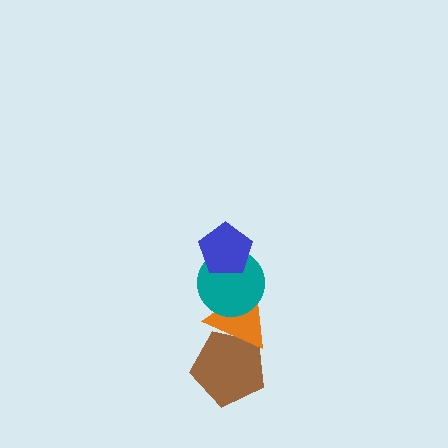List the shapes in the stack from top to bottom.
From top to bottom: the blue pentagon, the teal circle, the orange triangle, the brown pentagon.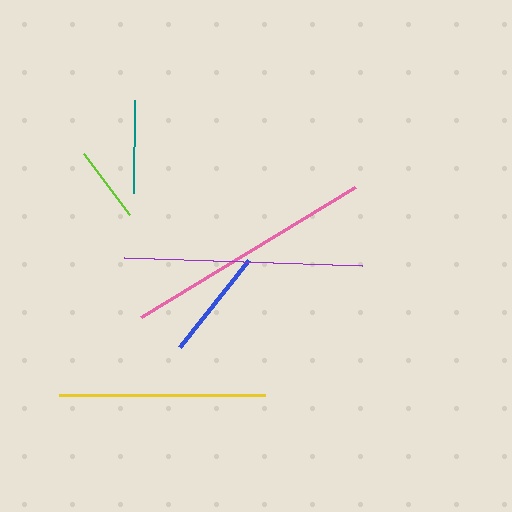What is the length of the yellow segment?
The yellow segment is approximately 206 pixels long.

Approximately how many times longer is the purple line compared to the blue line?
The purple line is approximately 2.1 times the length of the blue line.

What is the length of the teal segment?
The teal segment is approximately 93 pixels long.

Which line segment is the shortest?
The lime line is the shortest at approximately 77 pixels.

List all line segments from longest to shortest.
From longest to shortest: pink, purple, yellow, blue, teal, lime.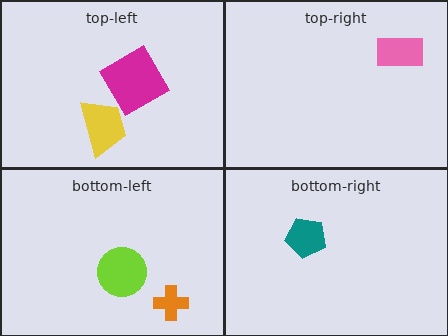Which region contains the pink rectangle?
The top-right region.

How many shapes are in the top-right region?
1.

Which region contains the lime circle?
The bottom-left region.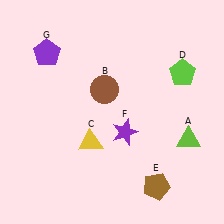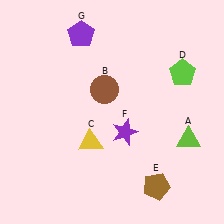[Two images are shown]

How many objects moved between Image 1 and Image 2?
1 object moved between the two images.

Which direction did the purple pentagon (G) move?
The purple pentagon (G) moved right.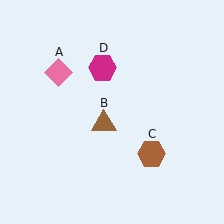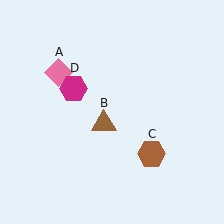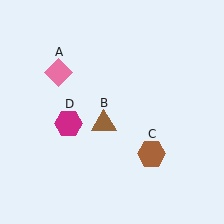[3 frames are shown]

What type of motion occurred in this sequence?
The magenta hexagon (object D) rotated counterclockwise around the center of the scene.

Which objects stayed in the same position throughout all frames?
Pink diamond (object A) and brown triangle (object B) and brown hexagon (object C) remained stationary.